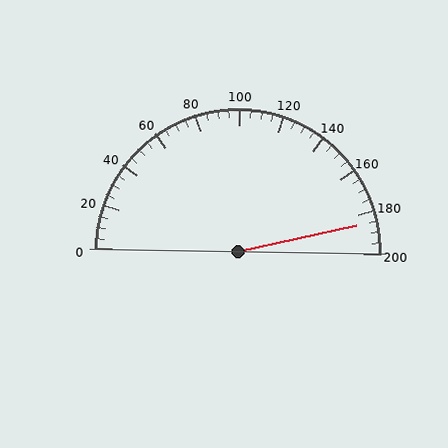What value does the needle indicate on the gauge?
The needle indicates approximately 185.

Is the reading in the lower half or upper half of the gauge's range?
The reading is in the upper half of the range (0 to 200).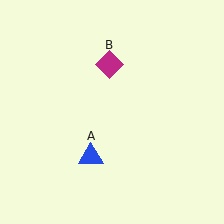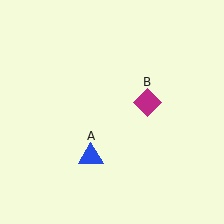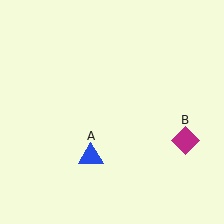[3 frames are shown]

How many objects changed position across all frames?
1 object changed position: magenta diamond (object B).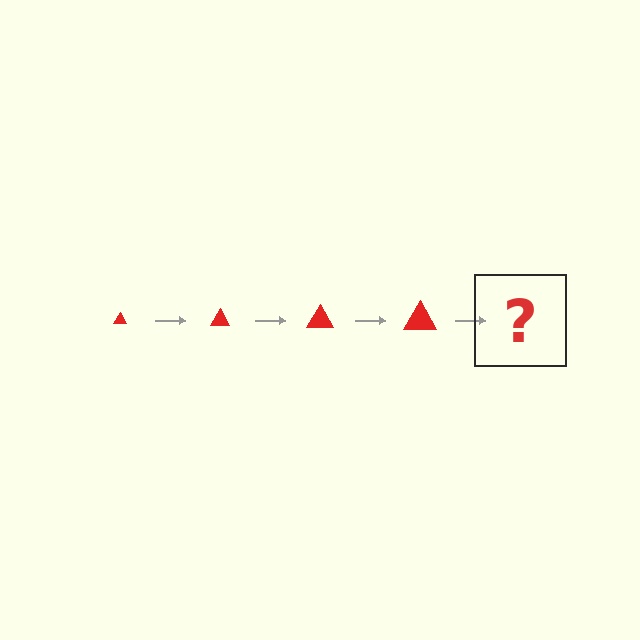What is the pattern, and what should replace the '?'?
The pattern is that the triangle gets progressively larger each step. The '?' should be a red triangle, larger than the previous one.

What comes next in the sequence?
The next element should be a red triangle, larger than the previous one.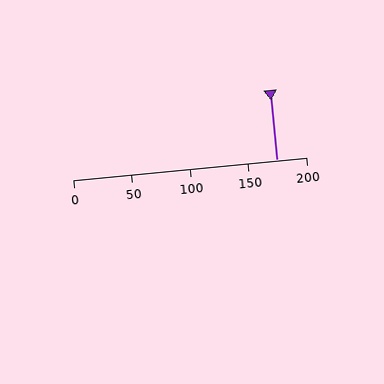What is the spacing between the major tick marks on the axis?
The major ticks are spaced 50 apart.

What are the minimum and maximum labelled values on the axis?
The axis runs from 0 to 200.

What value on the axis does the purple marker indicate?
The marker indicates approximately 175.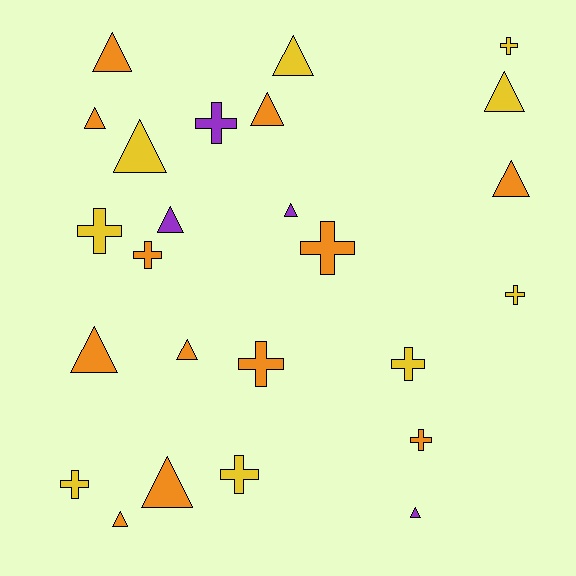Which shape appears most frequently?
Triangle, with 14 objects.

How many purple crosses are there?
There is 1 purple cross.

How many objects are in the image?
There are 25 objects.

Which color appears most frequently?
Orange, with 12 objects.